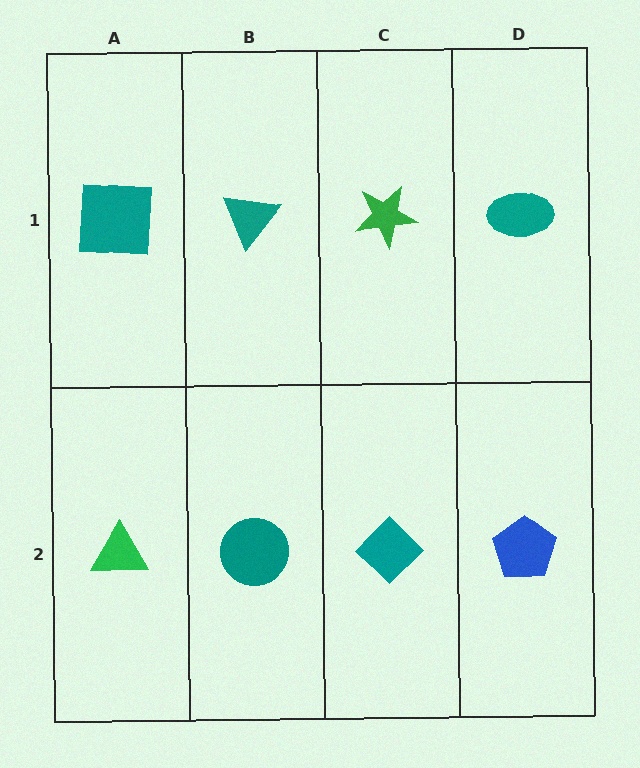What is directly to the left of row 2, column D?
A teal diamond.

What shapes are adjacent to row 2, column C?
A green star (row 1, column C), a teal circle (row 2, column B), a blue pentagon (row 2, column D).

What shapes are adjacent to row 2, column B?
A teal triangle (row 1, column B), a green triangle (row 2, column A), a teal diamond (row 2, column C).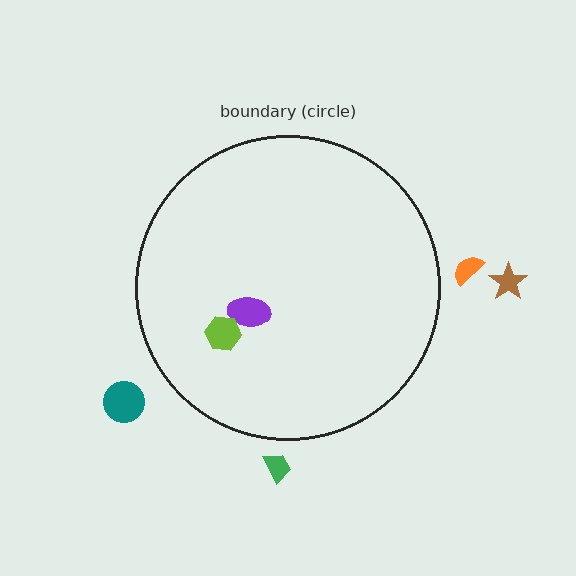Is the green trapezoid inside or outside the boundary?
Outside.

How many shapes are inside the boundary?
2 inside, 4 outside.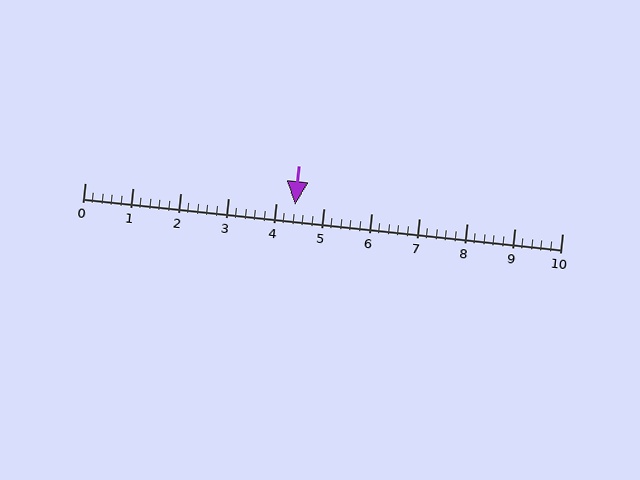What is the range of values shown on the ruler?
The ruler shows values from 0 to 10.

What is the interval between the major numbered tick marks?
The major tick marks are spaced 1 units apart.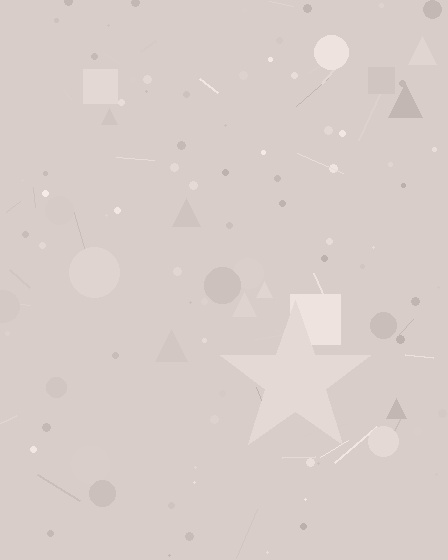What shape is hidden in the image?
A star is hidden in the image.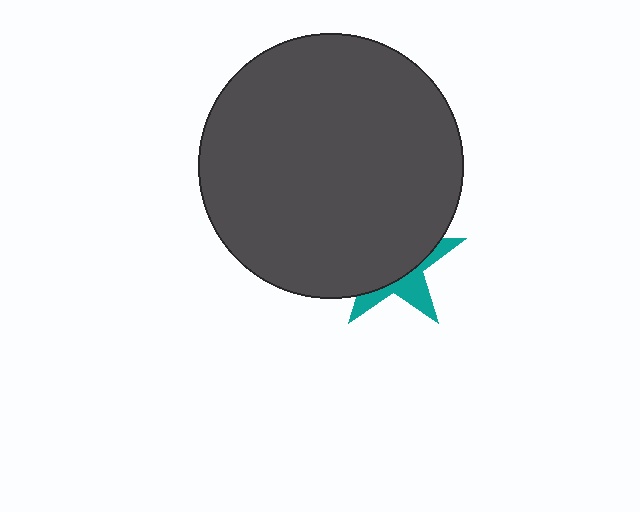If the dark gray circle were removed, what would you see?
You would see the complete teal star.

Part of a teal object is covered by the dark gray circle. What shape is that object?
It is a star.